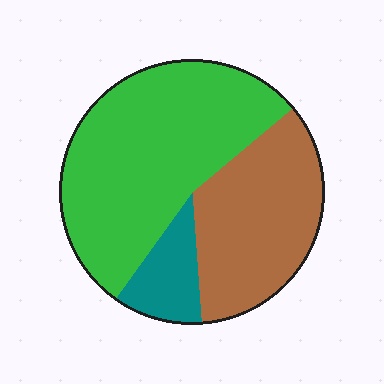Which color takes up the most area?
Green, at roughly 55%.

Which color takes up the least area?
Teal, at roughly 10%.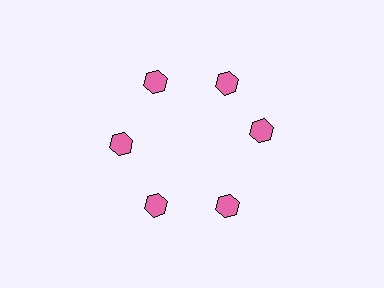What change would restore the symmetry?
The symmetry would be restored by rotating it back into even spacing with its neighbors so that all 6 hexagons sit at equal angles and equal distance from the center.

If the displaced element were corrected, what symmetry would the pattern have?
It would have 6-fold rotational symmetry — the pattern would map onto itself every 60 degrees.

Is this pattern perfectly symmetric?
No. The 6 pink hexagons are arranged in a ring, but one element near the 3 o'clock position is rotated out of alignment along the ring, breaking the 6-fold rotational symmetry.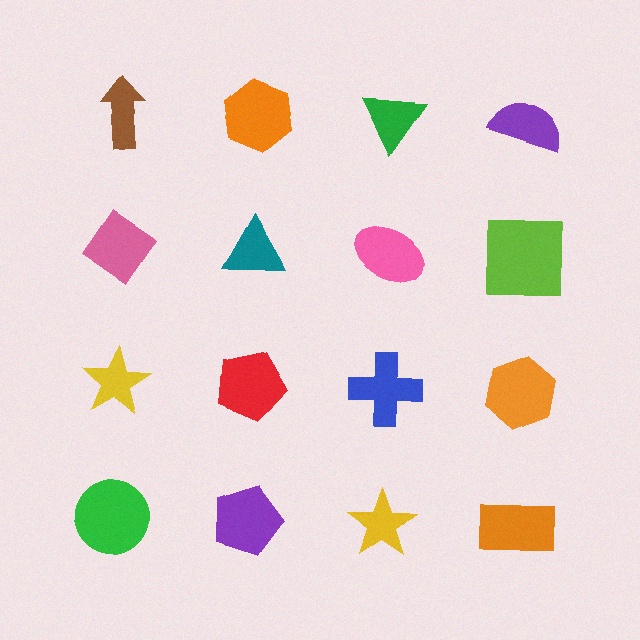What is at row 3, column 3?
A blue cross.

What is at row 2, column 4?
A lime square.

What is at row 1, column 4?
A purple semicircle.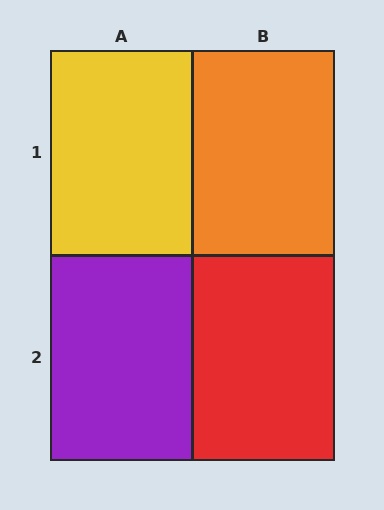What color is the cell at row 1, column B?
Orange.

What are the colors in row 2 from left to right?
Purple, red.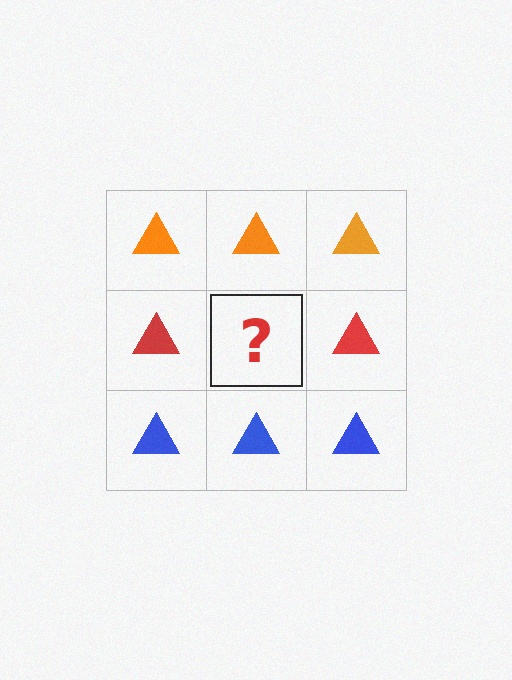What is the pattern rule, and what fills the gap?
The rule is that each row has a consistent color. The gap should be filled with a red triangle.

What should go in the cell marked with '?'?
The missing cell should contain a red triangle.